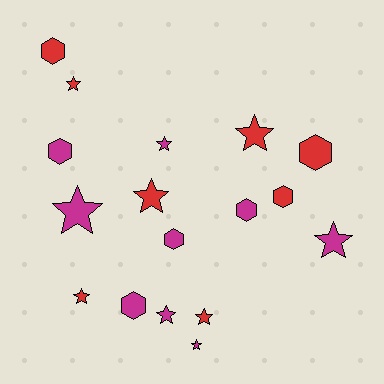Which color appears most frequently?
Magenta, with 9 objects.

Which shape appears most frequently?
Star, with 10 objects.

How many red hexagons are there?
There are 3 red hexagons.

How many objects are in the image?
There are 17 objects.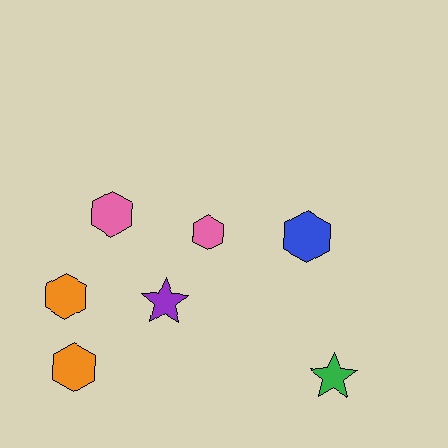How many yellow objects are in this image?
There are no yellow objects.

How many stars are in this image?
There are 2 stars.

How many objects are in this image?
There are 7 objects.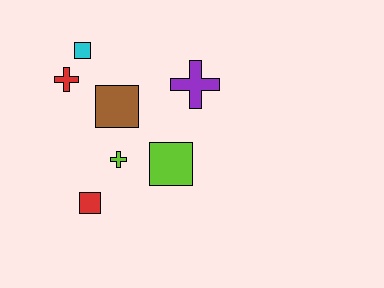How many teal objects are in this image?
There are no teal objects.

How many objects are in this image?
There are 7 objects.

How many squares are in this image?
There are 4 squares.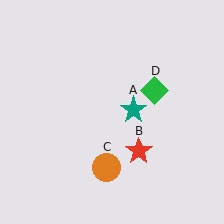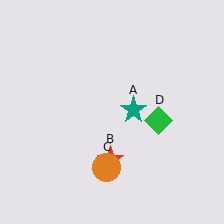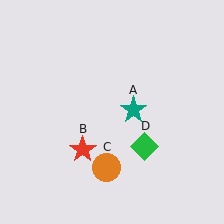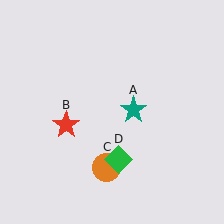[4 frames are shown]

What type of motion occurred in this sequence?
The red star (object B), green diamond (object D) rotated clockwise around the center of the scene.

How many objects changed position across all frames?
2 objects changed position: red star (object B), green diamond (object D).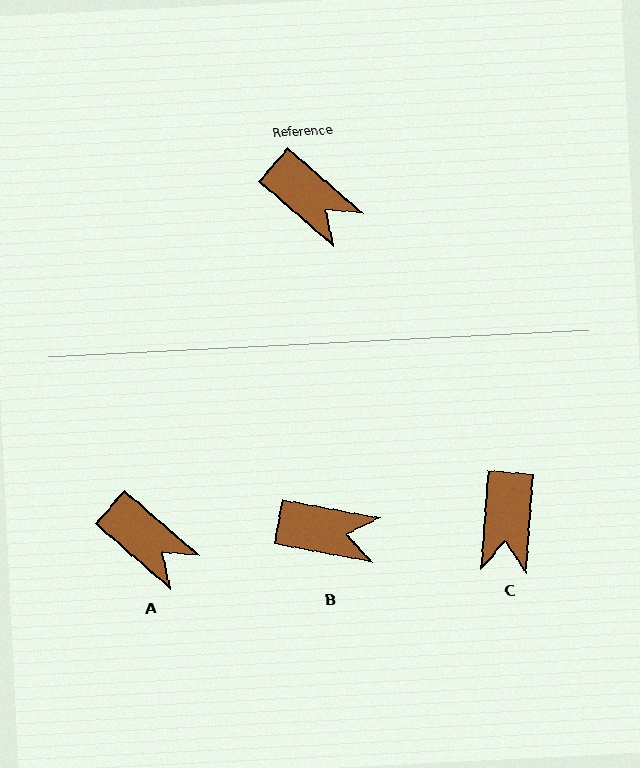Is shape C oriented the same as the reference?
No, it is off by about 53 degrees.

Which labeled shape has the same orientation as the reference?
A.